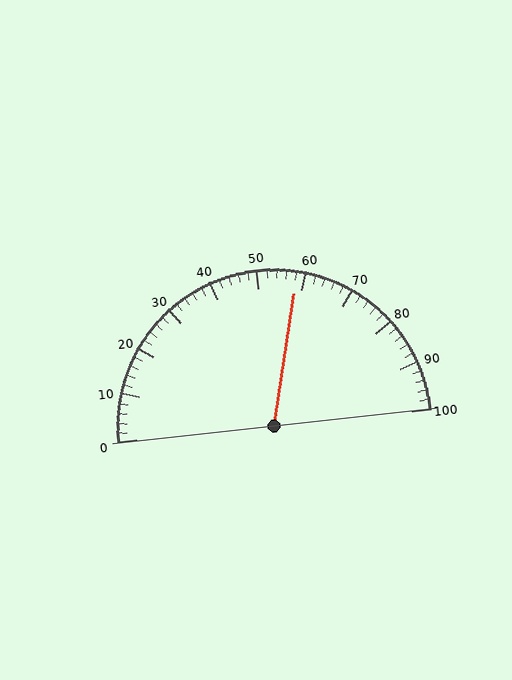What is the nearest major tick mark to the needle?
The nearest major tick mark is 60.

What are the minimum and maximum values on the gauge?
The gauge ranges from 0 to 100.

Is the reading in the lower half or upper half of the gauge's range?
The reading is in the upper half of the range (0 to 100).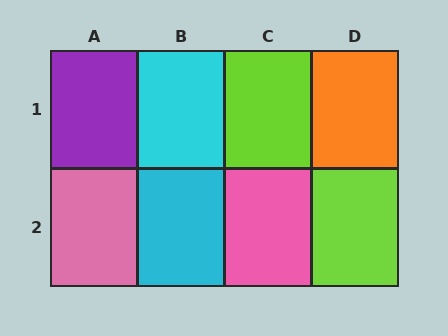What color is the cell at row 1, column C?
Lime.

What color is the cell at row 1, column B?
Cyan.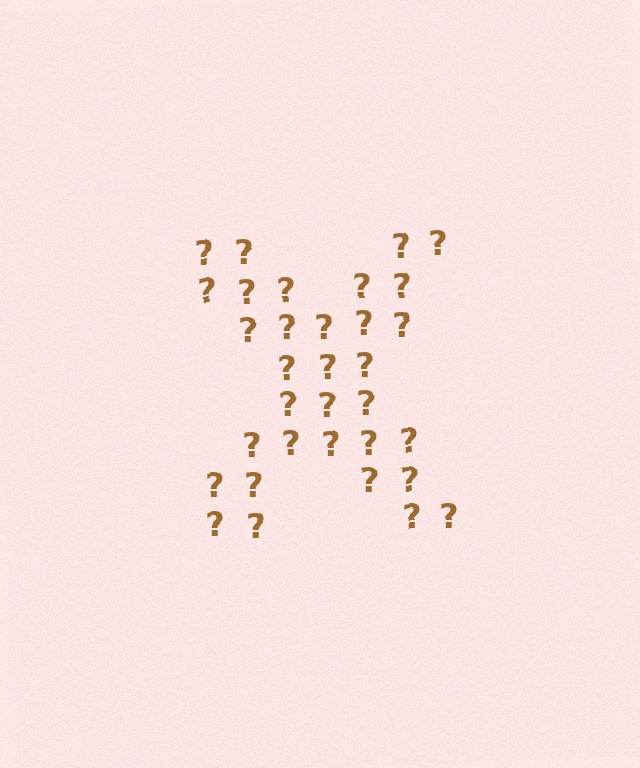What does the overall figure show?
The overall figure shows the letter X.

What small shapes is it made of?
It is made of small question marks.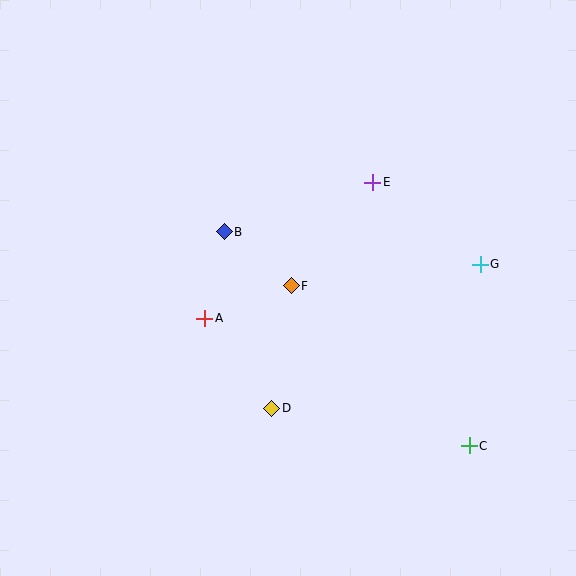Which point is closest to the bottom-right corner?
Point C is closest to the bottom-right corner.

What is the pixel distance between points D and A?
The distance between D and A is 112 pixels.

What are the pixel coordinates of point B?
Point B is at (224, 232).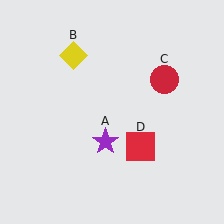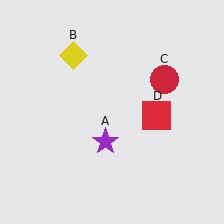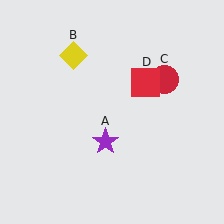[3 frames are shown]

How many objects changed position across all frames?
1 object changed position: red square (object D).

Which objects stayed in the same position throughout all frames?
Purple star (object A) and yellow diamond (object B) and red circle (object C) remained stationary.